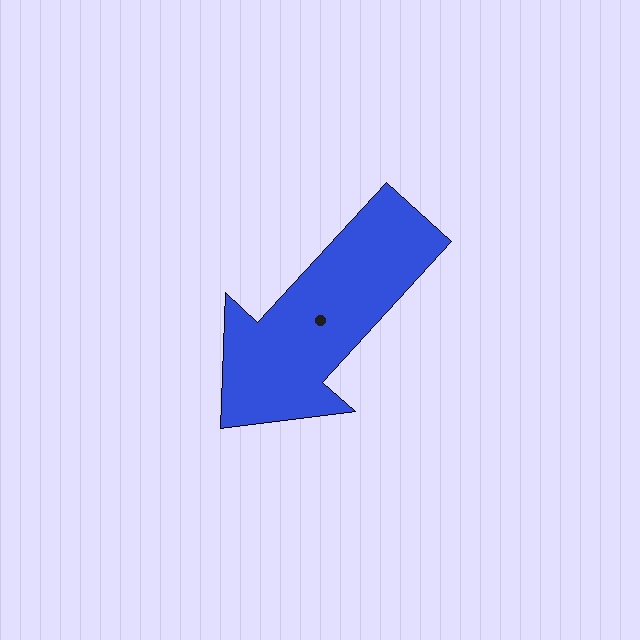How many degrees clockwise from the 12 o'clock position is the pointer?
Approximately 223 degrees.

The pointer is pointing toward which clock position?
Roughly 7 o'clock.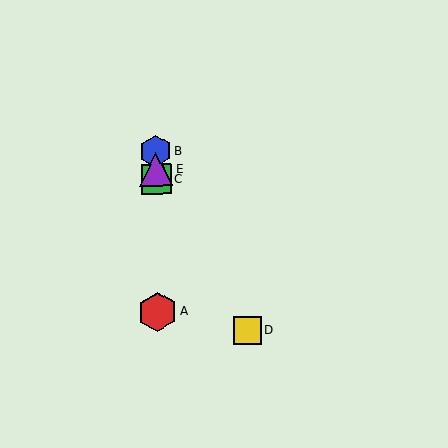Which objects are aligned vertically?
Objects A, B, C, E are aligned vertically.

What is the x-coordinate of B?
Object B is at x≈155.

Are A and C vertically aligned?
Yes, both are at x≈157.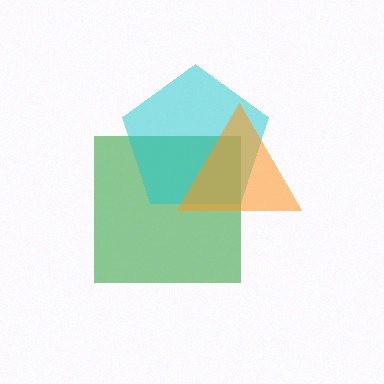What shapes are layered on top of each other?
The layered shapes are: a green square, a cyan pentagon, an orange triangle.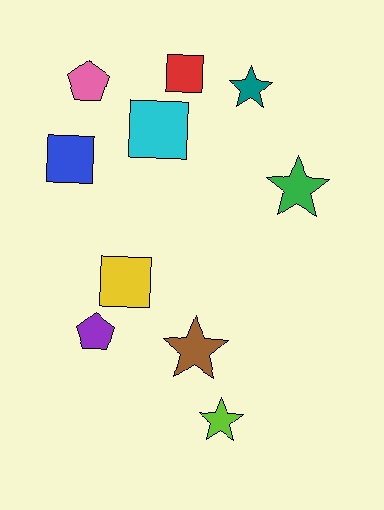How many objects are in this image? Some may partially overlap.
There are 10 objects.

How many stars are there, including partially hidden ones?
There are 4 stars.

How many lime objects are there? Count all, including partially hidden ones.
There is 1 lime object.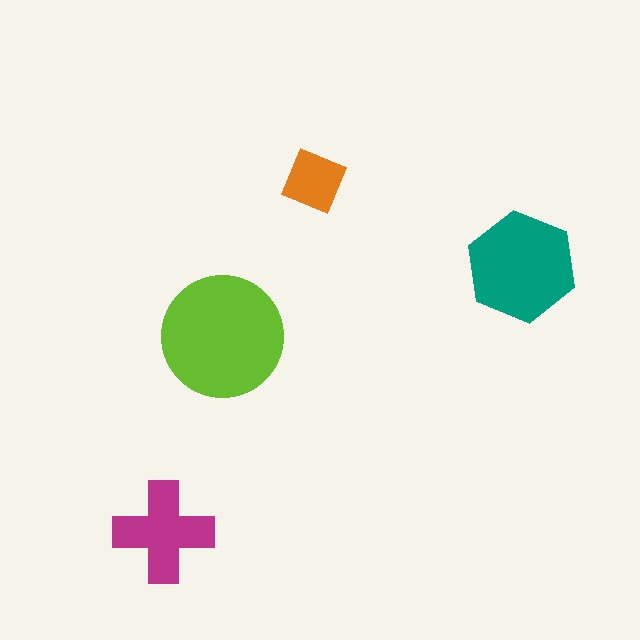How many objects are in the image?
There are 4 objects in the image.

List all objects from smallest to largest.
The orange diamond, the magenta cross, the teal hexagon, the lime circle.